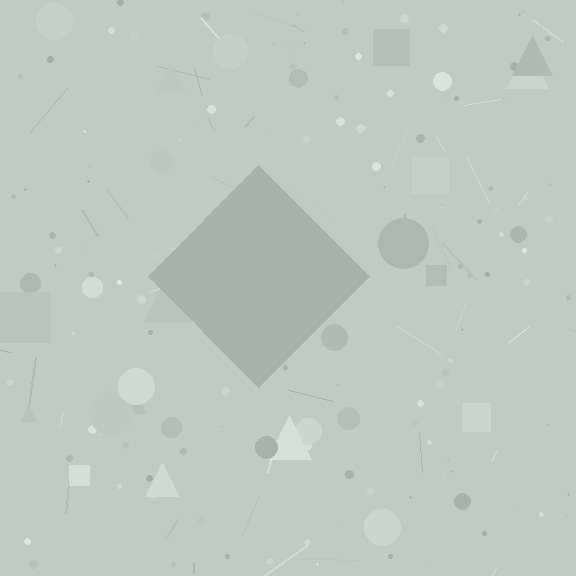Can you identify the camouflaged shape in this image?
The camouflaged shape is a diamond.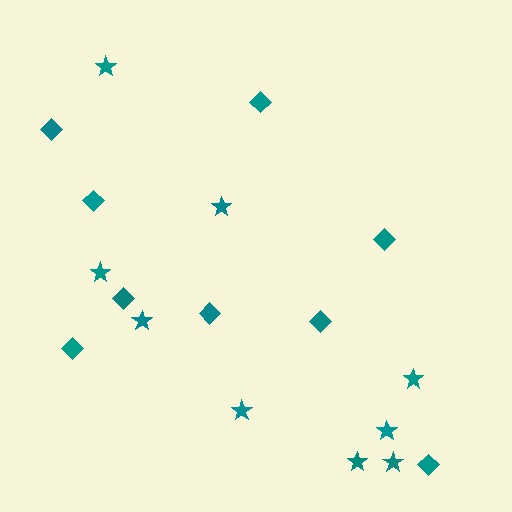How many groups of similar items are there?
There are 2 groups: one group of diamonds (9) and one group of stars (9).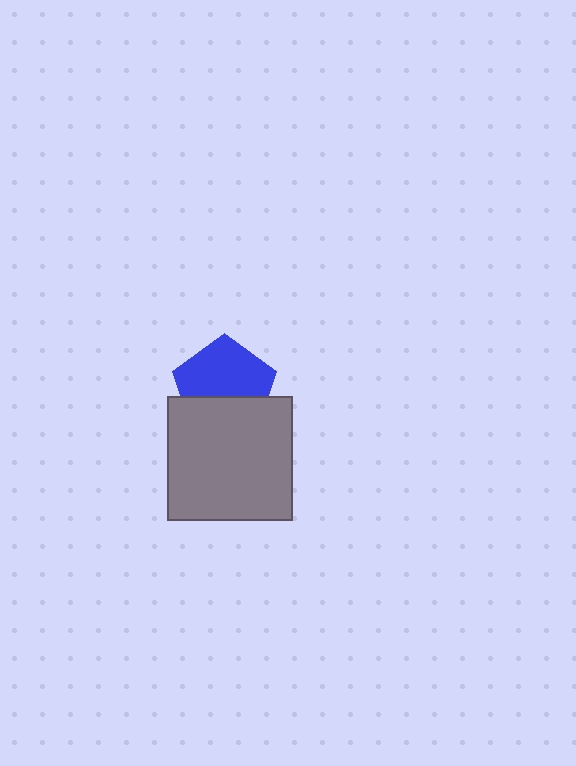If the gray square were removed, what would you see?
You would see the complete blue pentagon.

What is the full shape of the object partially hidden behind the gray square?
The partially hidden object is a blue pentagon.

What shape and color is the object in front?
The object in front is a gray square.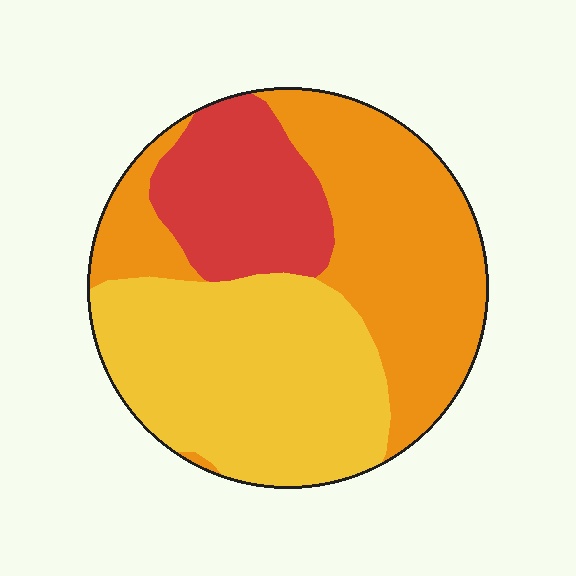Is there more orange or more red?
Orange.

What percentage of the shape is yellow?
Yellow covers roughly 40% of the shape.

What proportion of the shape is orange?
Orange covers 40% of the shape.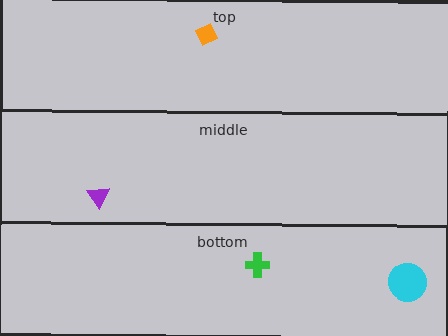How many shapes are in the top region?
1.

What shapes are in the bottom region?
The green cross, the cyan circle.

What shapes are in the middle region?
The purple triangle.